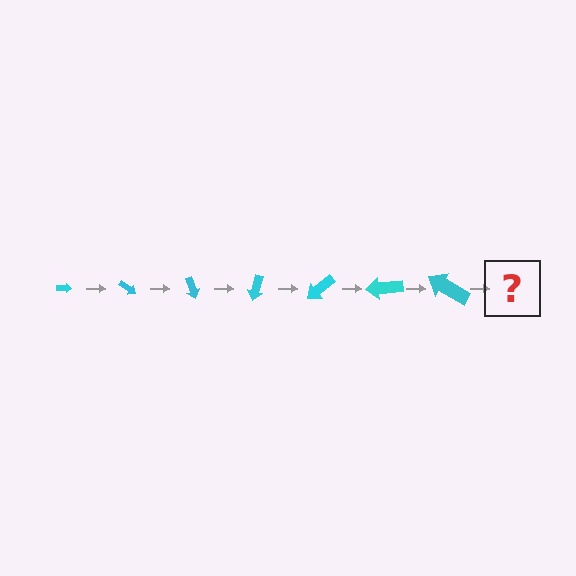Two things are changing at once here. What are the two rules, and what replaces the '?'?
The two rules are that the arrow grows larger each step and it rotates 35 degrees each step. The '?' should be an arrow, larger than the previous one and rotated 245 degrees from the start.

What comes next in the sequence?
The next element should be an arrow, larger than the previous one and rotated 245 degrees from the start.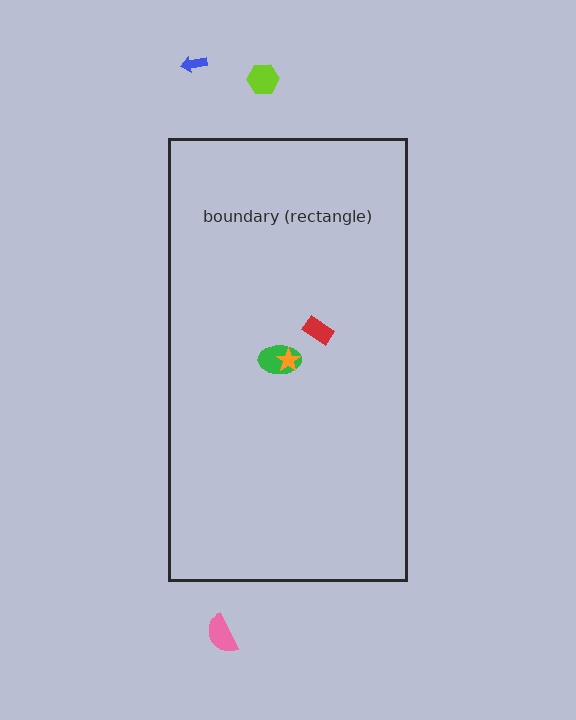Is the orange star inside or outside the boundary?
Inside.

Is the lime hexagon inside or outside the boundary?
Outside.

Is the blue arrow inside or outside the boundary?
Outside.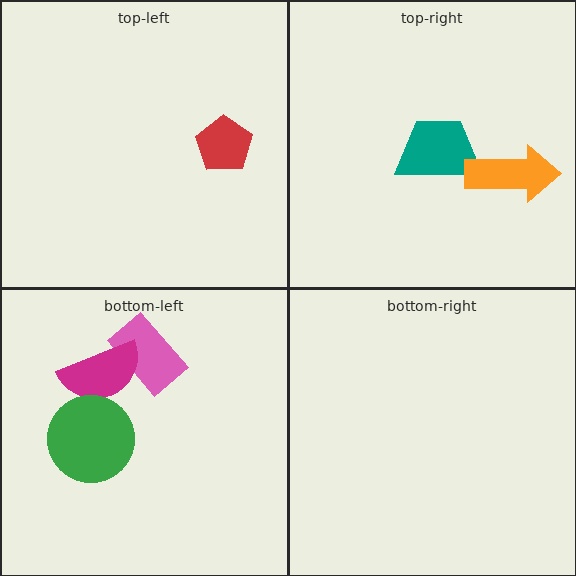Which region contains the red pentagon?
The top-left region.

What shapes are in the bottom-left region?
The pink rectangle, the magenta semicircle, the green circle.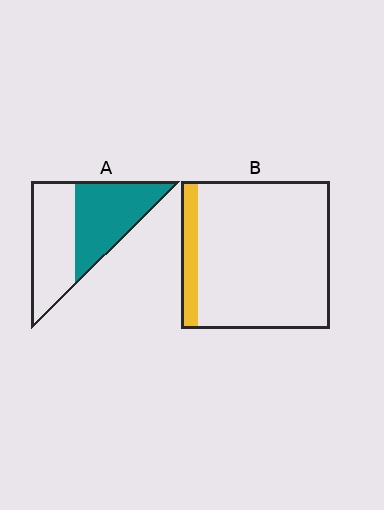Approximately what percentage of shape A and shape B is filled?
A is approximately 50% and B is approximately 10%.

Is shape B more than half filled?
No.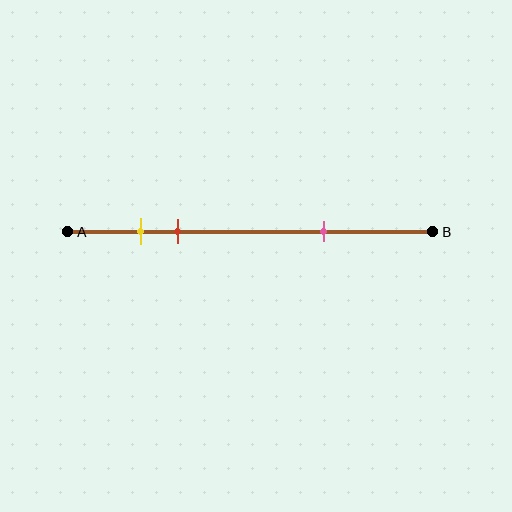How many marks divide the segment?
There are 3 marks dividing the segment.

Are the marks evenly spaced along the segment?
No, the marks are not evenly spaced.